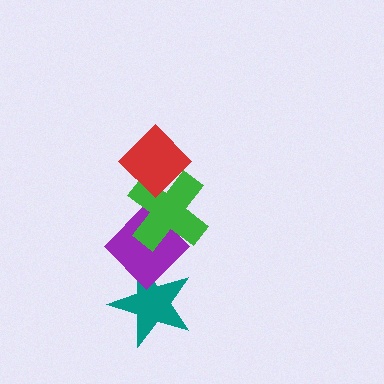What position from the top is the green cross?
The green cross is 2nd from the top.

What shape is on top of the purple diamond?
The green cross is on top of the purple diamond.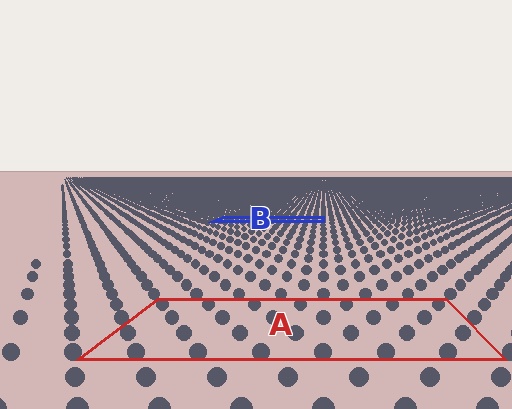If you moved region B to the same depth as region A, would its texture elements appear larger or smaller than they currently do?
They would appear larger. At a closer depth, the same texture elements are projected at a bigger on-screen size.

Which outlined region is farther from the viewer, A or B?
Region B is farther from the viewer — the texture elements inside it appear smaller and more densely packed.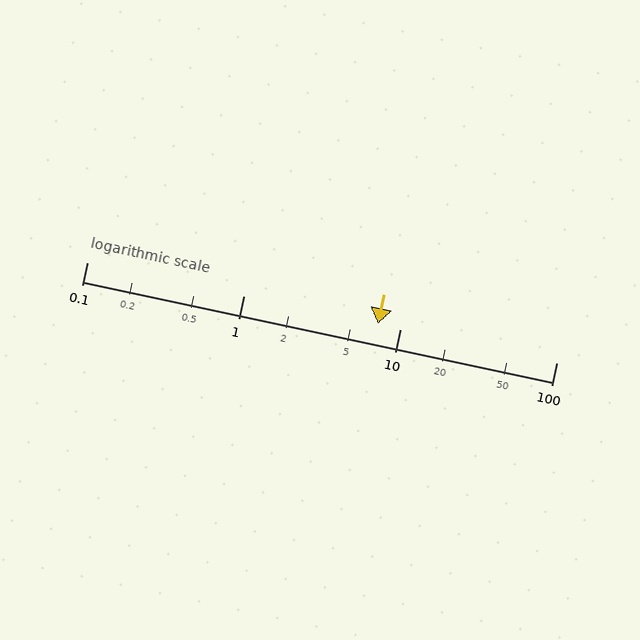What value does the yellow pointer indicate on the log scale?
The pointer indicates approximately 7.2.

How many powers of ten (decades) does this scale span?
The scale spans 3 decades, from 0.1 to 100.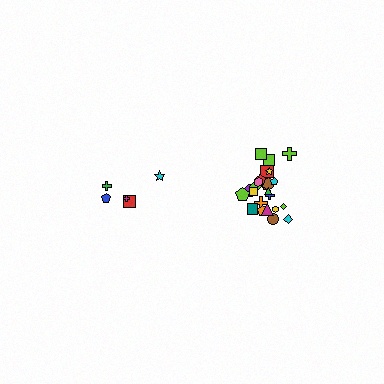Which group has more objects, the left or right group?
The right group.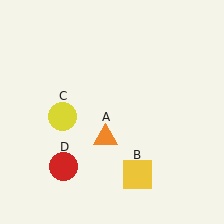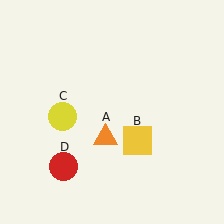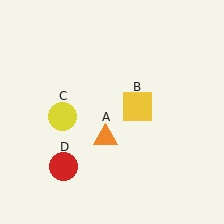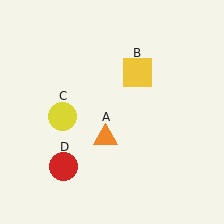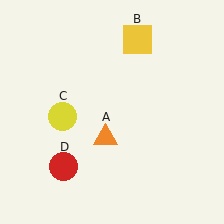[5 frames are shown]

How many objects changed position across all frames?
1 object changed position: yellow square (object B).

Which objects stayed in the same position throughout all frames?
Orange triangle (object A) and yellow circle (object C) and red circle (object D) remained stationary.